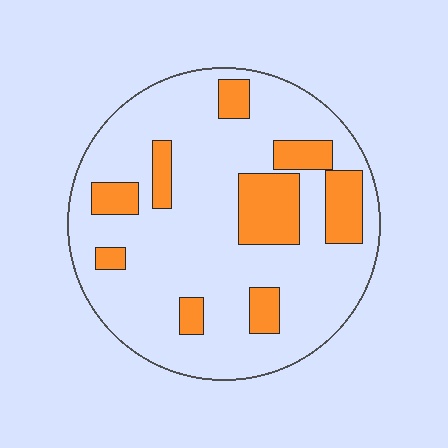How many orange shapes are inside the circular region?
9.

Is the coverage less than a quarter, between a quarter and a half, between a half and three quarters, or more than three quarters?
Less than a quarter.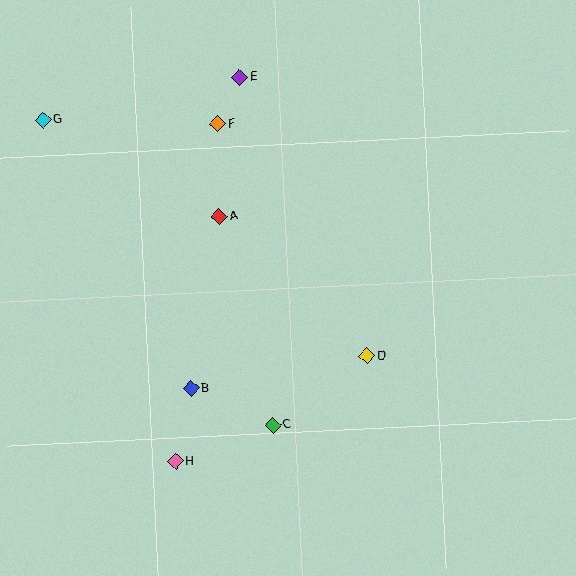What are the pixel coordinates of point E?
Point E is at (240, 77).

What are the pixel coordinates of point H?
Point H is at (176, 461).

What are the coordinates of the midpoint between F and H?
The midpoint between F and H is at (197, 293).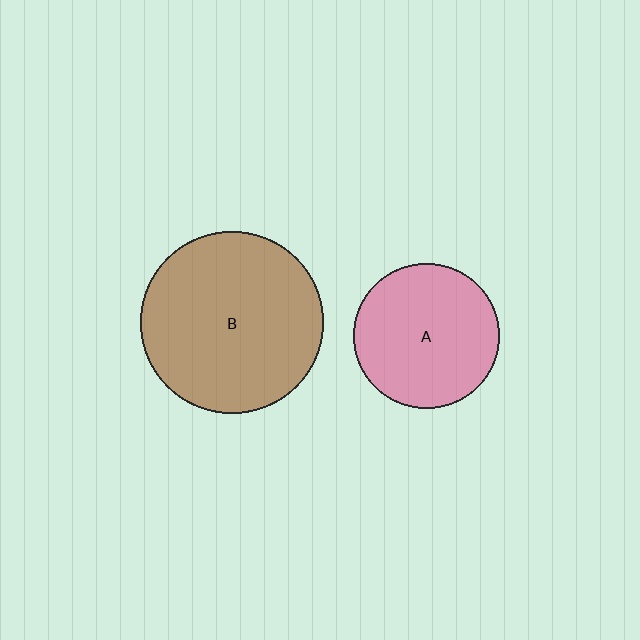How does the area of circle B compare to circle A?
Approximately 1.6 times.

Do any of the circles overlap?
No, none of the circles overlap.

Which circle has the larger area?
Circle B (brown).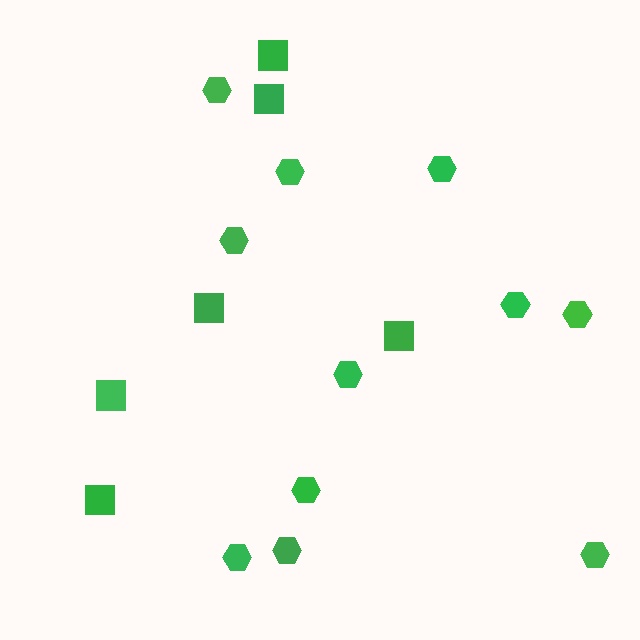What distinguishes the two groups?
There are 2 groups: one group of hexagons (11) and one group of squares (6).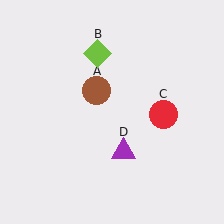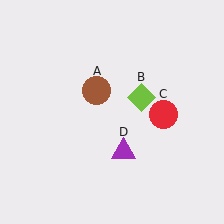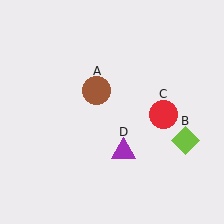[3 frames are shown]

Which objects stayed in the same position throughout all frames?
Brown circle (object A) and red circle (object C) and purple triangle (object D) remained stationary.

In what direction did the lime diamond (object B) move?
The lime diamond (object B) moved down and to the right.